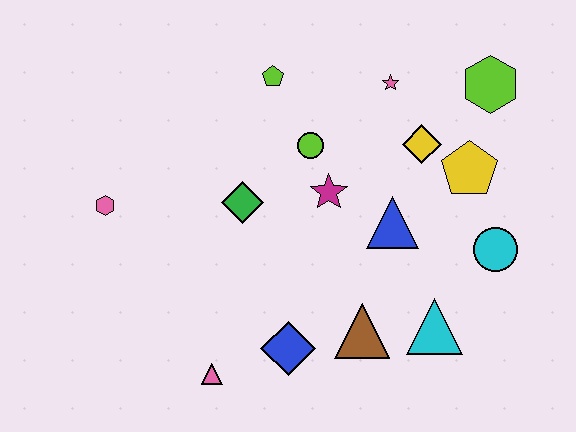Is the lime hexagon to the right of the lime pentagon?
Yes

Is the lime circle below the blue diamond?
No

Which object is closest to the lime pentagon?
The lime circle is closest to the lime pentagon.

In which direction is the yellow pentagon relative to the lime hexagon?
The yellow pentagon is below the lime hexagon.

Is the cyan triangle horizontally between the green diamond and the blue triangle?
No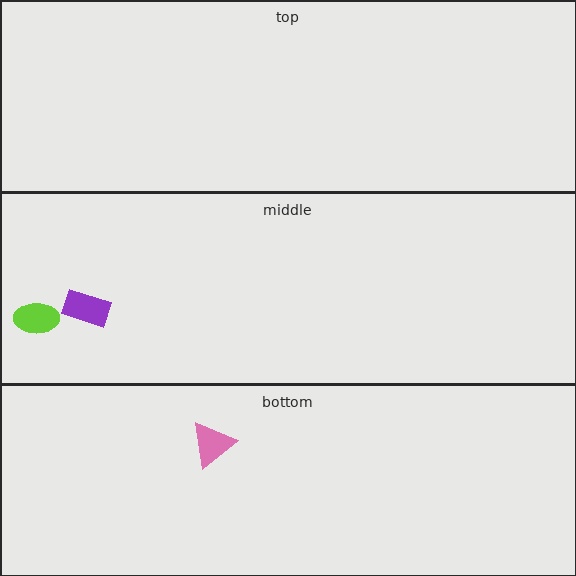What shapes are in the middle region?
The purple rectangle, the lime ellipse.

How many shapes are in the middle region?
2.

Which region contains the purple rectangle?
The middle region.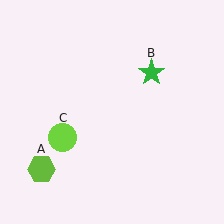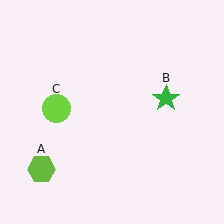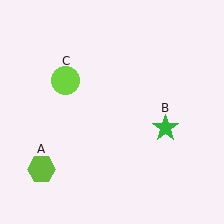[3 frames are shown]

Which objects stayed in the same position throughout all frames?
Lime hexagon (object A) remained stationary.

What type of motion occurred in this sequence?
The green star (object B), lime circle (object C) rotated clockwise around the center of the scene.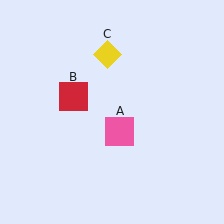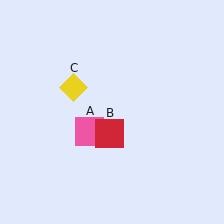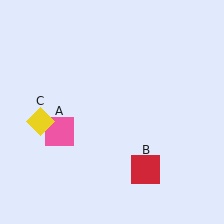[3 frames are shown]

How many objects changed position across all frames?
3 objects changed position: pink square (object A), red square (object B), yellow diamond (object C).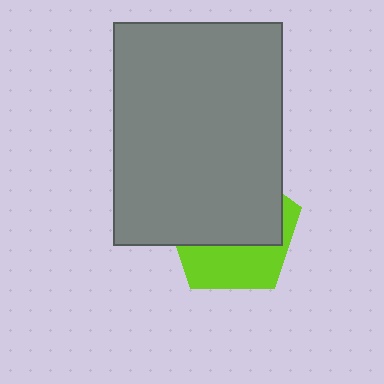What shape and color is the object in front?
The object in front is a gray rectangle.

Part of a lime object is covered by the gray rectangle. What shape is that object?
It is a pentagon.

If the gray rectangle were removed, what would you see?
You would see the complete lime pentagon.